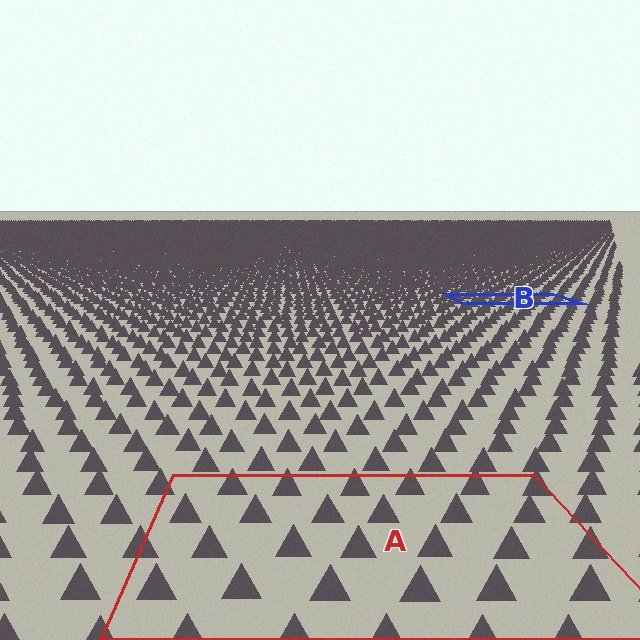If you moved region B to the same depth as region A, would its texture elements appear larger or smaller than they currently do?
They would appear larger. At a closer depth, the same texture elements are projected at a bigger on-screen size.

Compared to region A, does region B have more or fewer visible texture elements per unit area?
Region B has more texture elements per unit area — they are packed more densely because it is farther away.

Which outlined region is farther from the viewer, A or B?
Region B is farther from the viewer — the texture elements inside it appear smaller and more densely packed.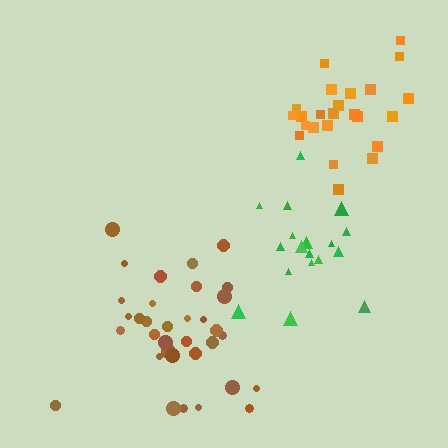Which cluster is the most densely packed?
Orange.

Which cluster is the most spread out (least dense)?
Brown.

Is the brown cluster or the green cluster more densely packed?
Green.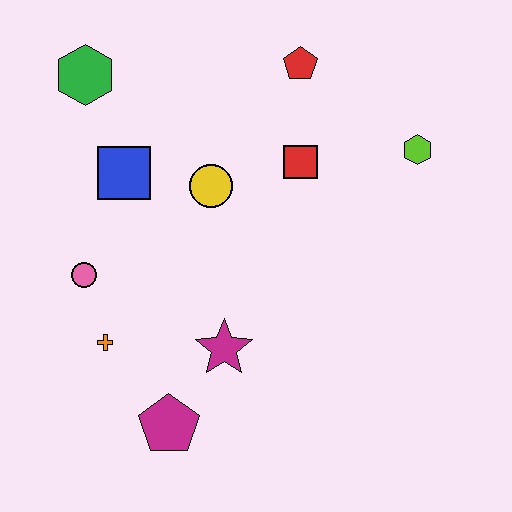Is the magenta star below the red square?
Yes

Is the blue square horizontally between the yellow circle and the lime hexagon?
No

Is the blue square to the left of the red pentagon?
Yes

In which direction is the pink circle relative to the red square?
The pink circle is to the left of the red square.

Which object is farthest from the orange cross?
The lime hexagon is farthest from the orange cross.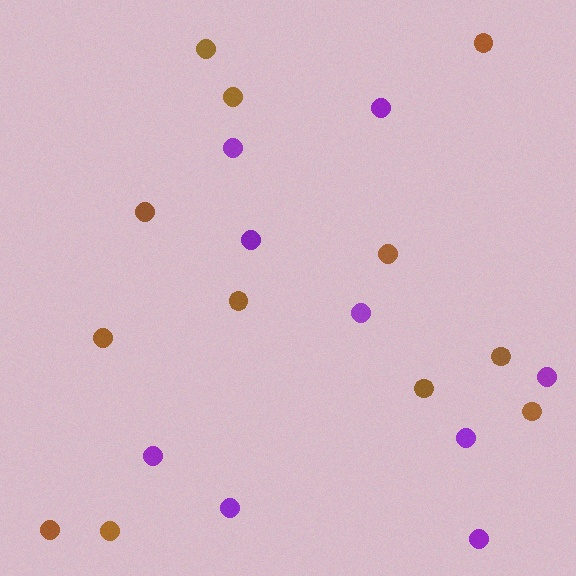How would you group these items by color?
There are 2 groups: one group of brown circles (12) and one group of purple circles (9).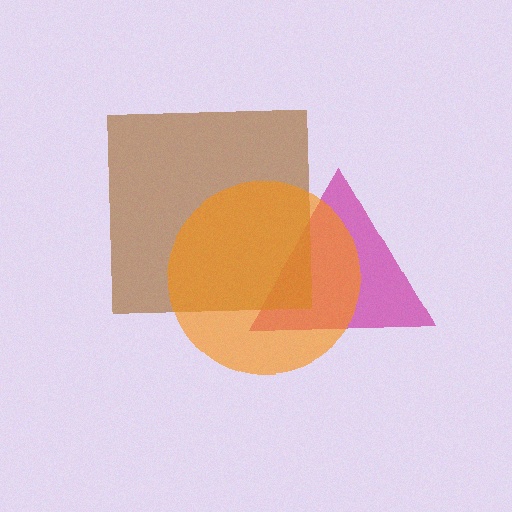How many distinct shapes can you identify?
There are 3 distinct shapes: a magenta triangle, a brown square, an orange circle.